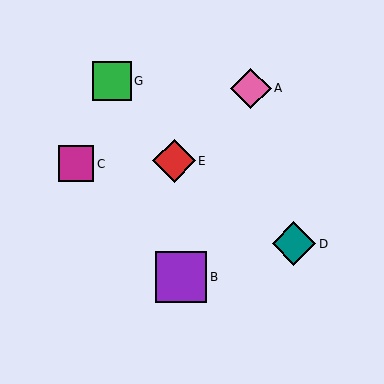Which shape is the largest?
The purple square (labeled B) is the largest.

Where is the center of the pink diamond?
The center of the pink diamond is at (251, 88).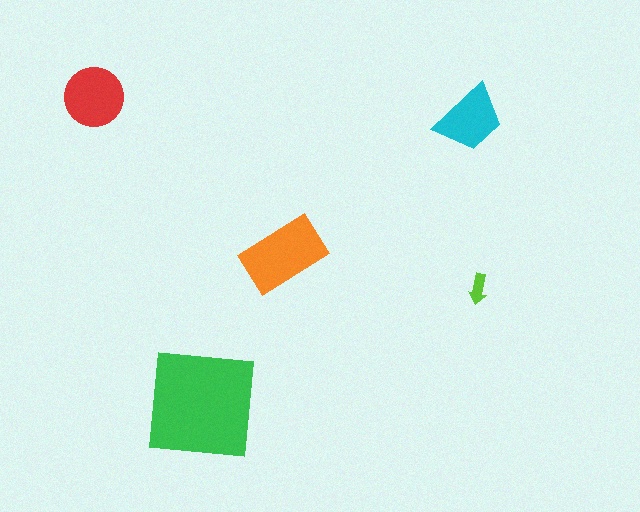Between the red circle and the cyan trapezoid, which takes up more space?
The red circle.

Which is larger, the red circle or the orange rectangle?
The orange rectangle.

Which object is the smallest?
The lime arrow.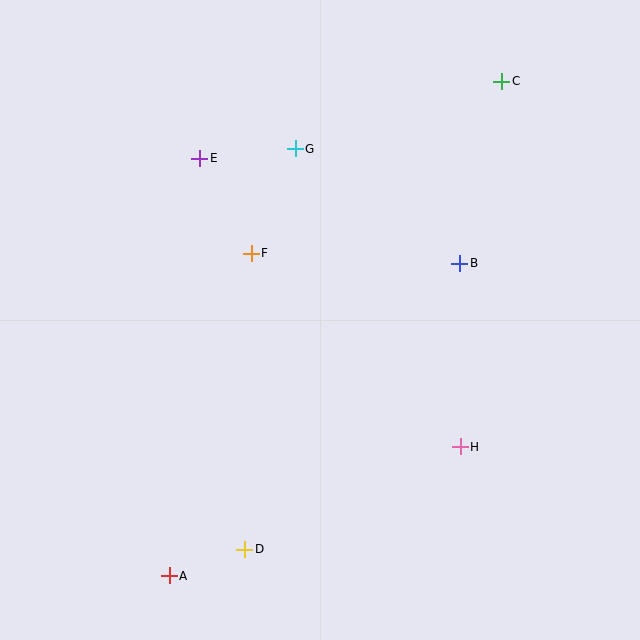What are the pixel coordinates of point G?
Point G is at (295, 149).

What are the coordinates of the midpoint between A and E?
The midpoint between A and E is at (185, 367).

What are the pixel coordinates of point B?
Point B is at (460, 263).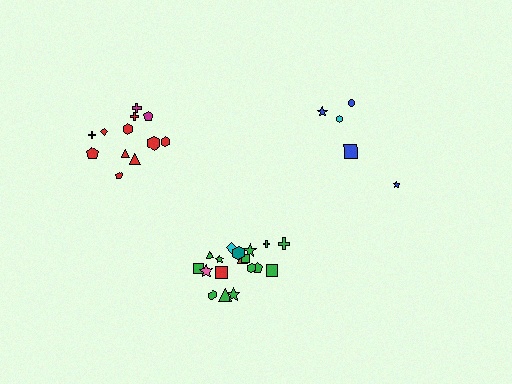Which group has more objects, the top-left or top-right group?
The top-left group.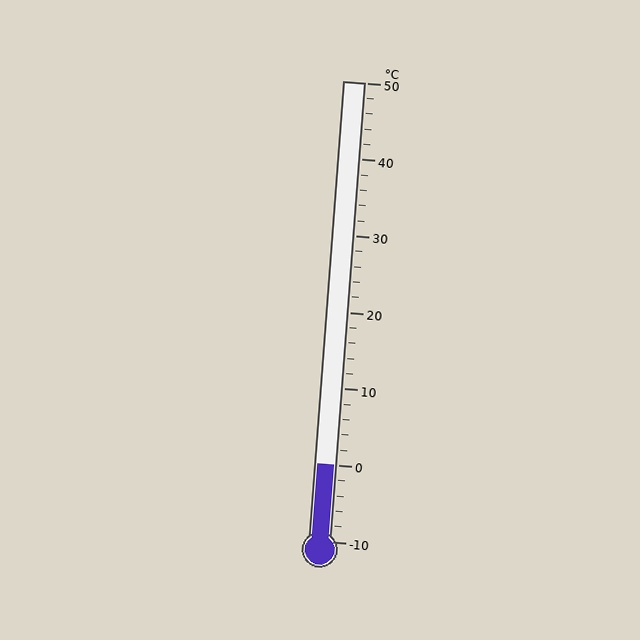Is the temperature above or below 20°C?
The temperature is below 20°C.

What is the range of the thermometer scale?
The thermometer scale ranges from -10°C to 50°C.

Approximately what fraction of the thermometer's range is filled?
The thermometer is filled to approximately 15% of its range.